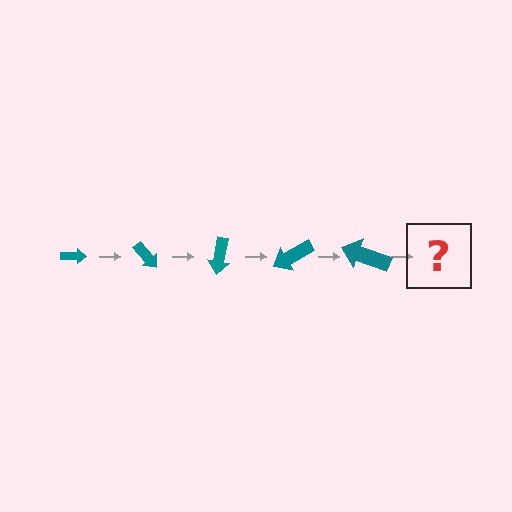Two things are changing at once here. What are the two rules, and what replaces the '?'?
The two rules are that the arrow grows larger each step and it rotates 50 degrees each step. The '?' should be an arrow, larger than the previous one and rotated 250 degrees from the start.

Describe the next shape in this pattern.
It should be an arrow, larger than the previous one and rotated 250 degrees from the start.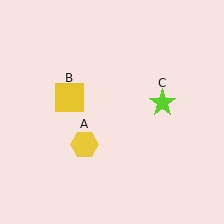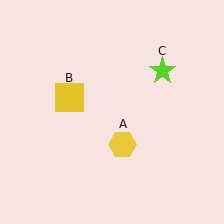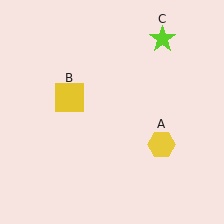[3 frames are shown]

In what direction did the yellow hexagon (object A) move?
The yellow hexagon (object A) moved right.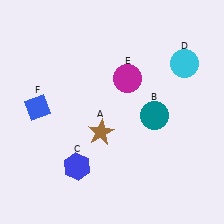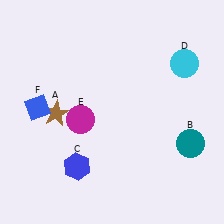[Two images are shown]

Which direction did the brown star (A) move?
The brown star (A) moved left.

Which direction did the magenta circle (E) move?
The magenta circle (E) moved left.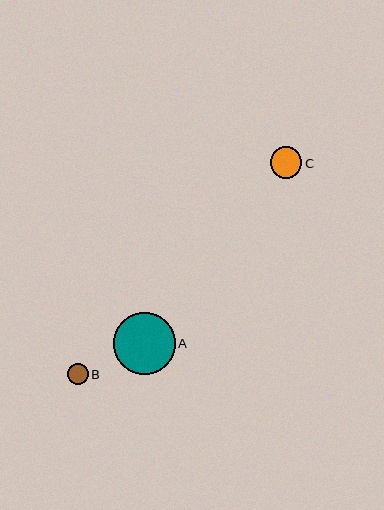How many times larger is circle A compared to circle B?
Circle A is approximately 2.9 times the size of circle B.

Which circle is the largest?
Circle A is the largest with a size of approximately 62 pixels.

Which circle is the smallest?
Circle B is the smallest with a size of approximately 21 pixels.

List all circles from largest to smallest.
From largest to smallest: A, C, B.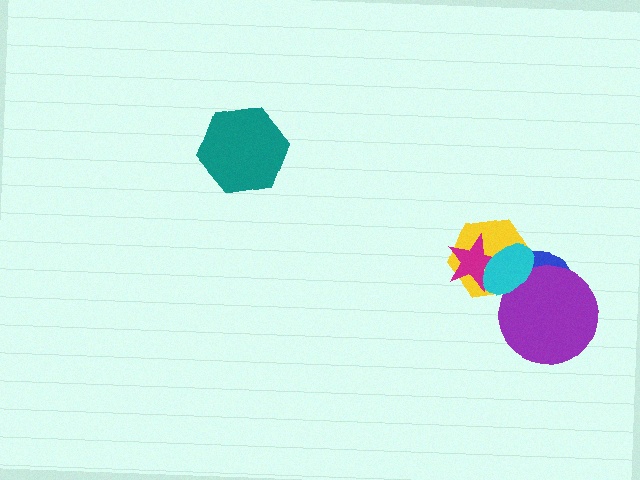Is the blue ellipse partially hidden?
Yes, it is partially covered by another shape.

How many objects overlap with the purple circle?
3 objects overlap with the purple circle.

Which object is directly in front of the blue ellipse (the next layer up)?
The yellow hexagon is directly in front of the blue ellipse.